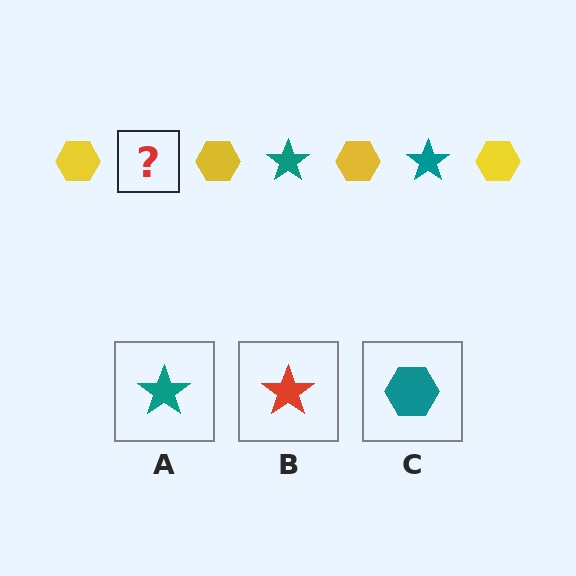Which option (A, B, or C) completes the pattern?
A.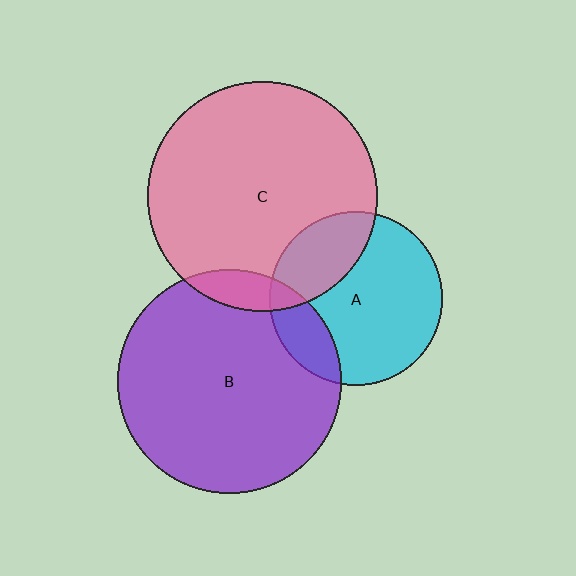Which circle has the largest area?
Circle C (pink).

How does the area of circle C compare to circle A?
Approximately 1.8 times.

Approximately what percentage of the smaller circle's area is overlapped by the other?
Approximately 20%.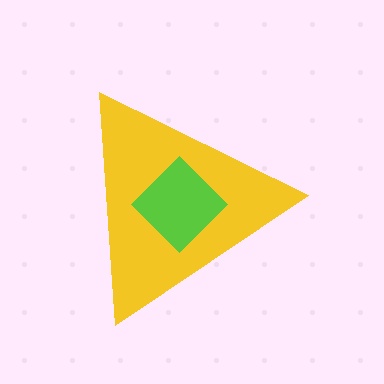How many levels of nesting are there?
2.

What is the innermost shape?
The lime diamond.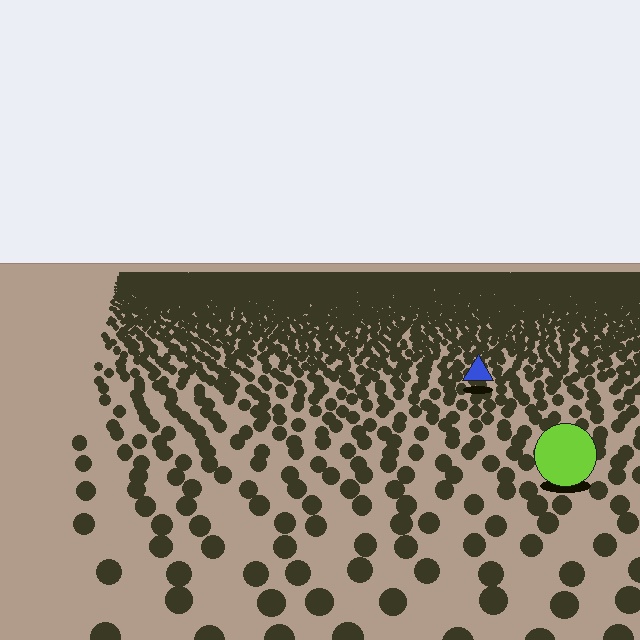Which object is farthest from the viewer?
The blue triangle is farthest from the viewer. It appears smaller and the ground texture around it is denser.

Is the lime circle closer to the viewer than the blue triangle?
Yes. The lime circle is closer — you can tell from the texture gradient: the ground texture is coarser near it.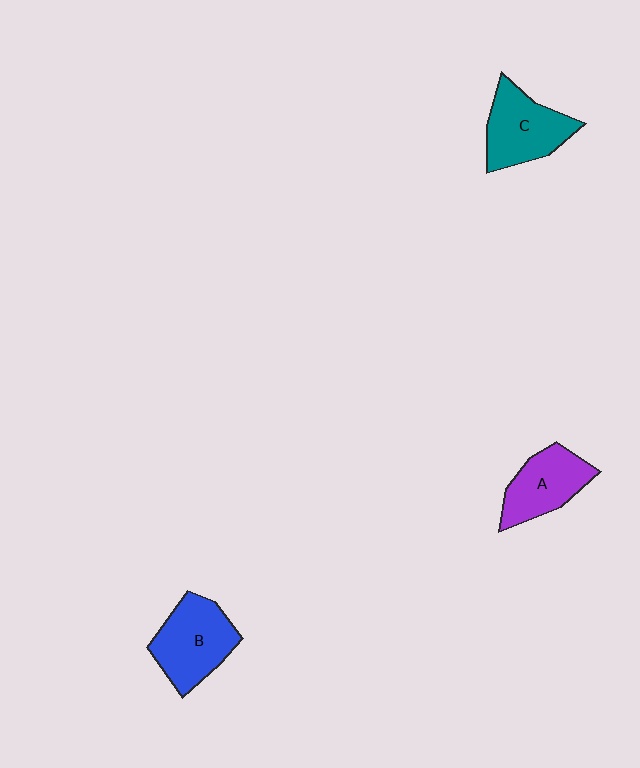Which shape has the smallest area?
Shape A (purple).